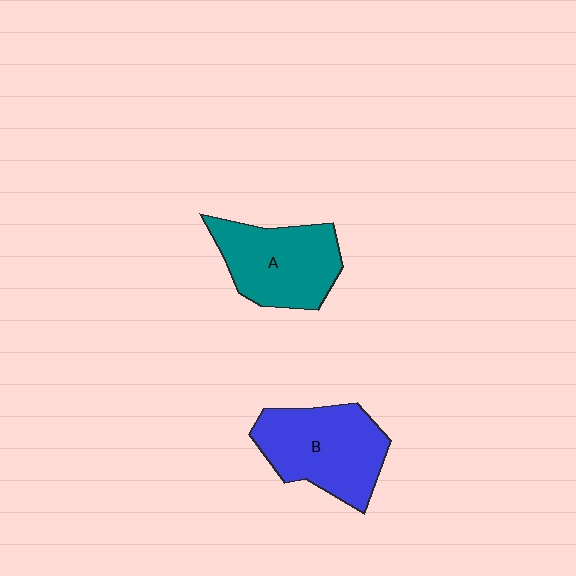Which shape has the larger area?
Shape B (blue).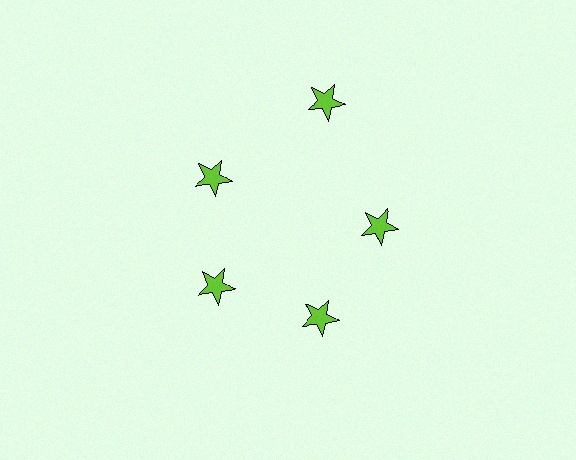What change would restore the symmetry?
The symmetry would be restored by moving it inward, back onto the ring so that all 5 stars sit at equal angles and equal distance from the center.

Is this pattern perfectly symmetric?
No. The 5 lime stars are arranged in a ring, but one element near the 1 o'clock position is pushed outward from the center, breaking the 5-fold rotational symmetry.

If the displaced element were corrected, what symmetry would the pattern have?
It would have 5-fold rotational symmetry — the pattern would map onto itself every 72 degrees.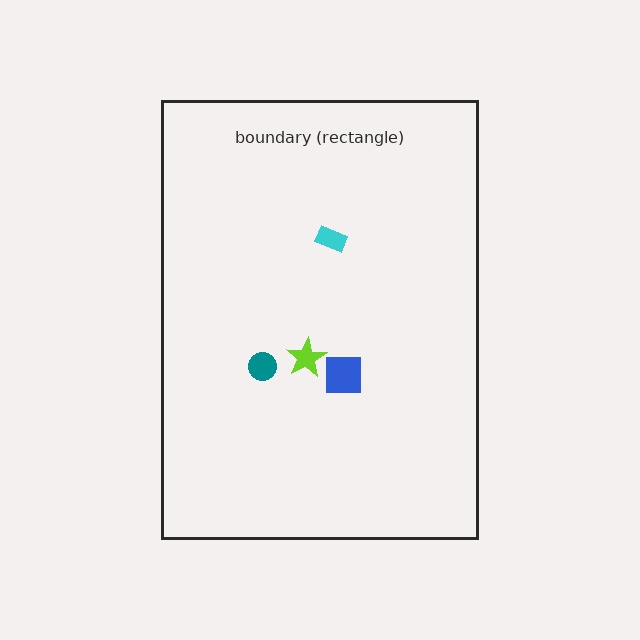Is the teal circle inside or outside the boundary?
Inside.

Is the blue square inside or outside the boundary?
Inside.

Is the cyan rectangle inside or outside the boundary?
Inside.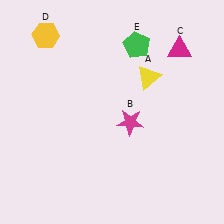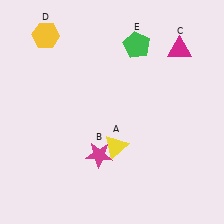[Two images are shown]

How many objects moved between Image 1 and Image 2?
2 objects moved between the two images.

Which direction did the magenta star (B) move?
The magenta star (B) moved down.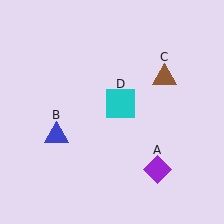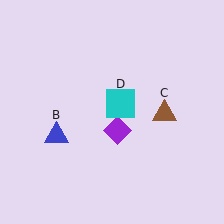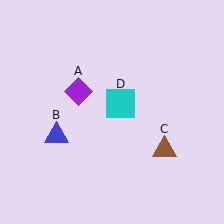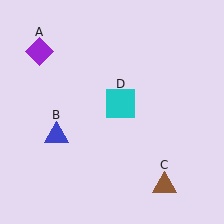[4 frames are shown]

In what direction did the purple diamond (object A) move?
The purple diamond (object A) moved up and to the left.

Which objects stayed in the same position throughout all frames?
Blue triangle (object B) and cyan square (object D) remained stationary.